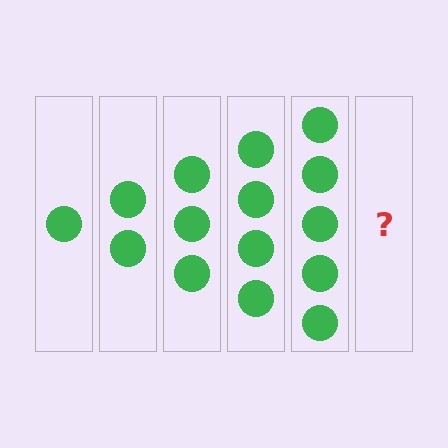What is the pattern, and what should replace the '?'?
The pattern is that each step adds one more circle. The '?' should be 6 circles.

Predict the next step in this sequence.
The next step is 6 circles.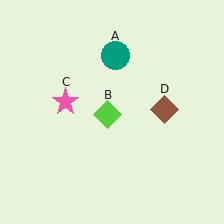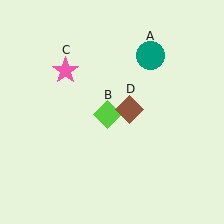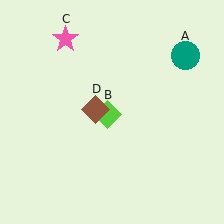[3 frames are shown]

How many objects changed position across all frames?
3 objects changed position: teal circle (object A), pink star (object C), brown diamond (object D).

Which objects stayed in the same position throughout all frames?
Lime diamond (object B) remained stationary.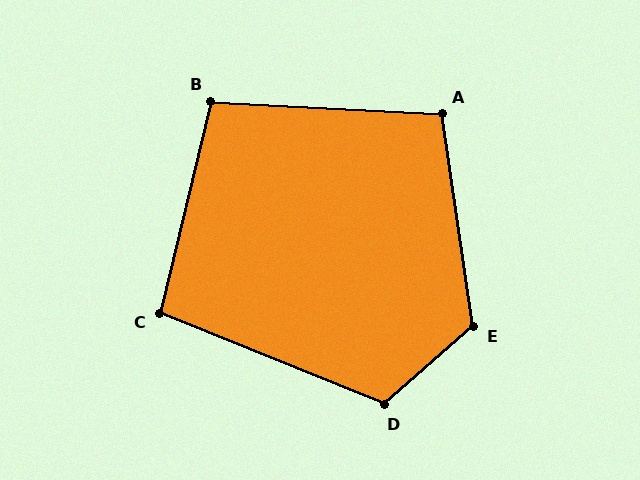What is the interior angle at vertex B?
Approximately 101 degrees (obtuse).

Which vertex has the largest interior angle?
E, at approximately 123 degrees.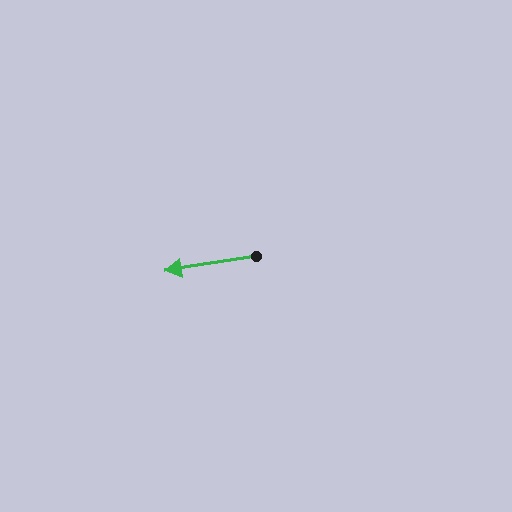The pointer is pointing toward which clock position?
Roughly 9 o'clock.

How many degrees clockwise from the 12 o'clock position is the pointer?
Approximately 261 degrees.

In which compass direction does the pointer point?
West.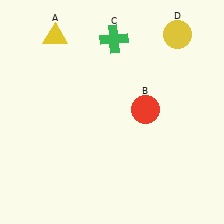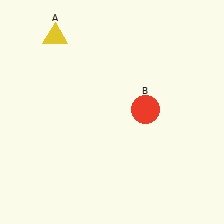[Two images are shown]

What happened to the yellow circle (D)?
The yellow circle (D) was removed in Image 2. It was in the top-right area of Image 1.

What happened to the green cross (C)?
The green cross (C) was removed in Image 2. It was in the top-right area of Image 1.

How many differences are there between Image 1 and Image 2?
There are 2 differences between the two images.